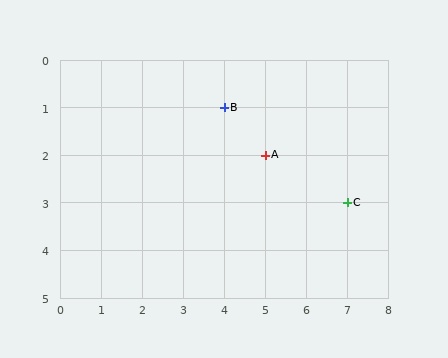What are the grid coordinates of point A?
Point A is at grid coordinates (5, 2).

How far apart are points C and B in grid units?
Points C and B are 3 columns and 2 rows apart (about 3.6 grid units diagonally).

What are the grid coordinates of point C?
Point C is at grid coordinates (7, 3).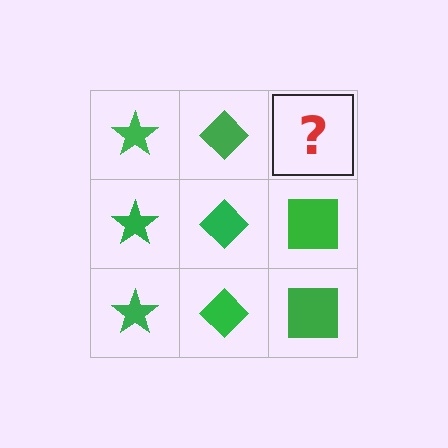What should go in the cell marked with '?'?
The missing cell should contain a green square.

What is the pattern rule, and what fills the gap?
The rule is that each column has a consistent shape. The gap should be filled with a green square.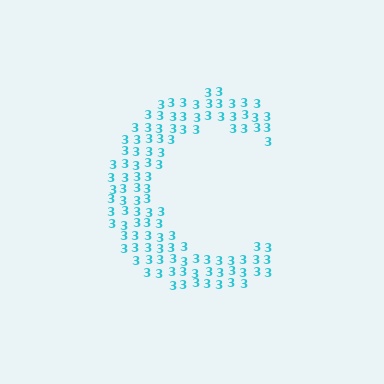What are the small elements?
The small elements are digit 3's.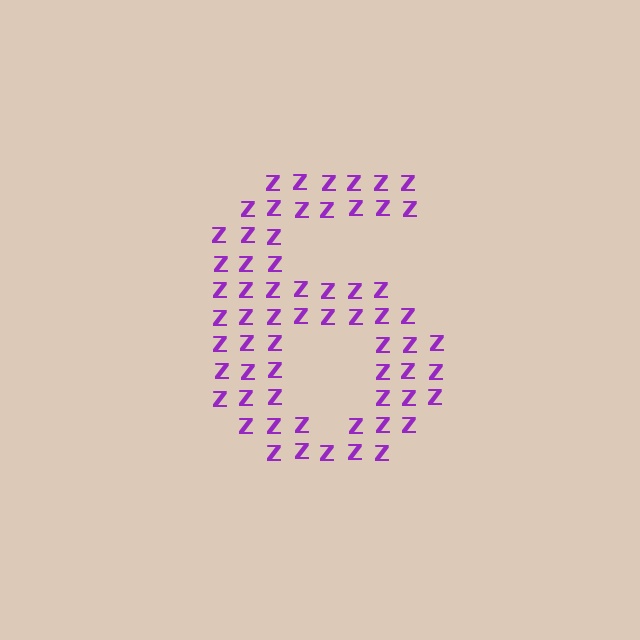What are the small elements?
The small elements are letter Z's.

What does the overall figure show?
The overall figure shows the digit 6.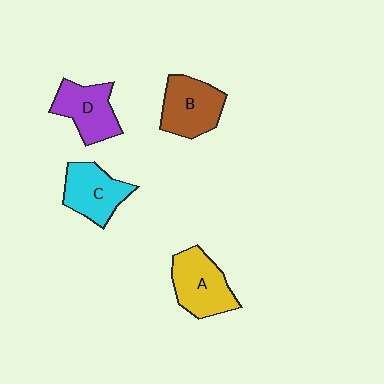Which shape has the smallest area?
Shape D (purple).